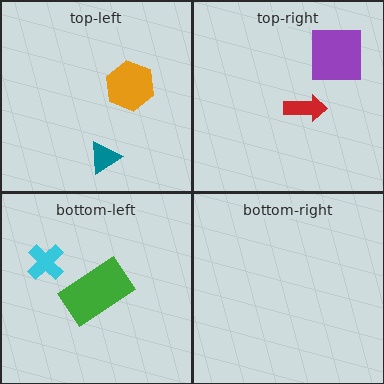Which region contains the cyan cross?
The bottom-left region.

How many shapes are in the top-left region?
2.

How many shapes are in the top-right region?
2.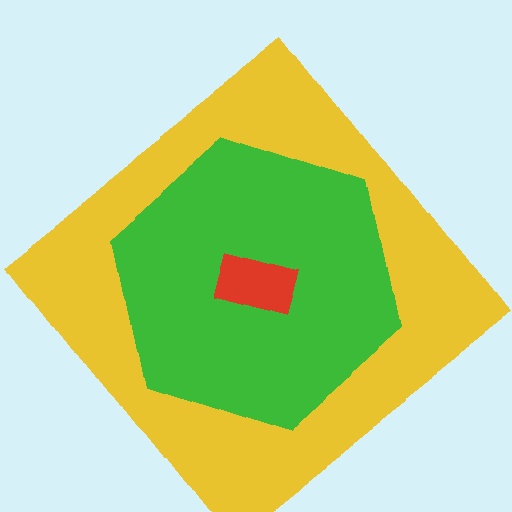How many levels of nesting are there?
3.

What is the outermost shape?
The yellow diamond.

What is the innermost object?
The red rectangle.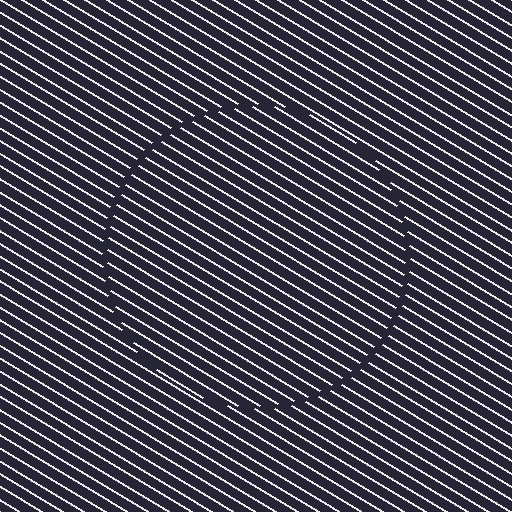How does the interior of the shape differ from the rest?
The interior of the shape contains the same grating, shifted by half a period — the contour is defined by the phase discontinuity where line-ends from the inner and outer gratings abut.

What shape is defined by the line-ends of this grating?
An illusory circle. The interior of the shape contains the same grating, shifted by half a period — the contour is defined by the phase discontinuity where line-ends from the inner and outer gratings abut.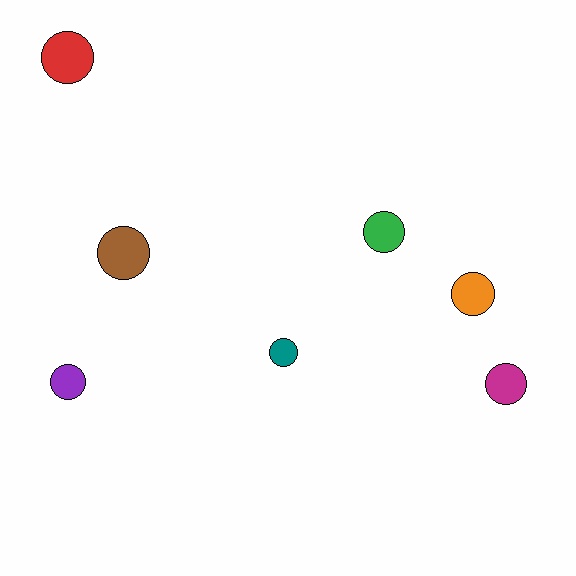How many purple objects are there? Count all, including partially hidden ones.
There is 1 purple object.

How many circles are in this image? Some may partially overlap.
There are 7 circles.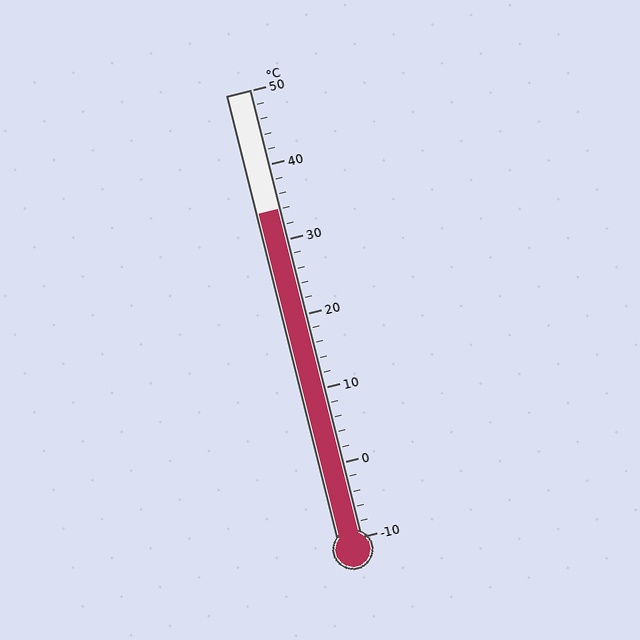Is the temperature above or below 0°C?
The temperature is above 0°C.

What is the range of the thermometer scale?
The thermometer scale ranges from -10°C to 50°C.